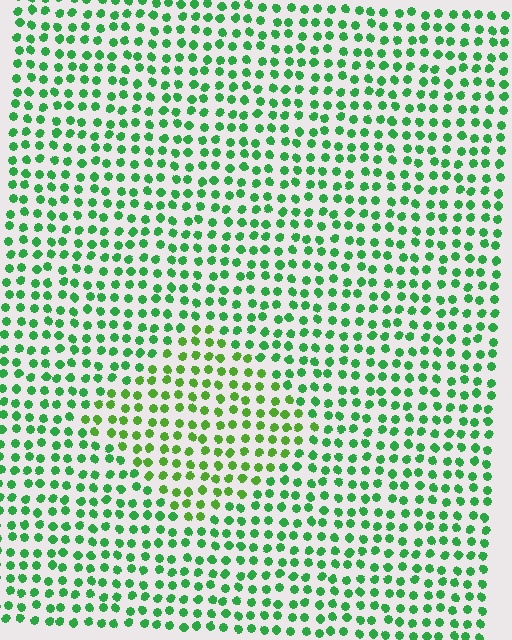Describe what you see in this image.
The image is filled with small green elements in a uniform arrangement. A diamond-shaped region is visible where the elements are tinted to a slightly different hue, forming a subtle color boundary.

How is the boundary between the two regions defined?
The boundary is defined purely by a slight shift in hue (about 28 degrees). Spacing, size, and orientation are identical on both sides.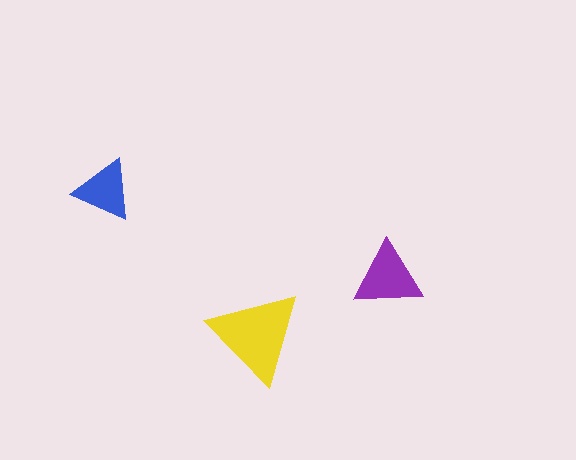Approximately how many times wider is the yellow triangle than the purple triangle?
About 1.5 times wider.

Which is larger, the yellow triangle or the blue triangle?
The yellow one.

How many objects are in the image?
There are 3 objects in the image.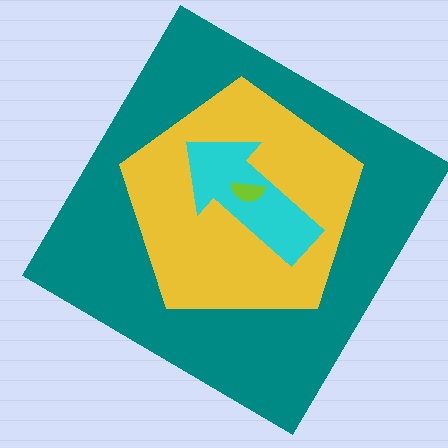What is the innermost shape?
The lime semicircle.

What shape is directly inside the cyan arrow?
The lime semicircle.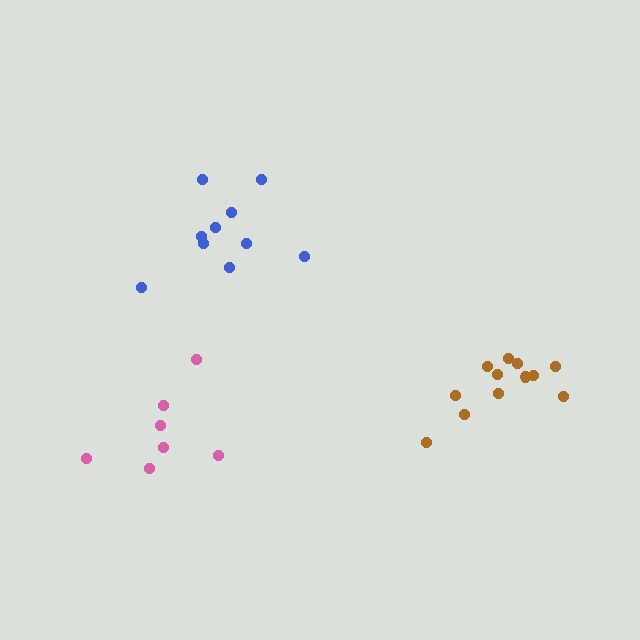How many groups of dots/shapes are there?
There are 3 groups.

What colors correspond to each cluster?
The clusters are colored: pink, brown, blue.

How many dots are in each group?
Group 1: 7 dots, Group 2: 12 dots, Group 3: 10 dots (29 total).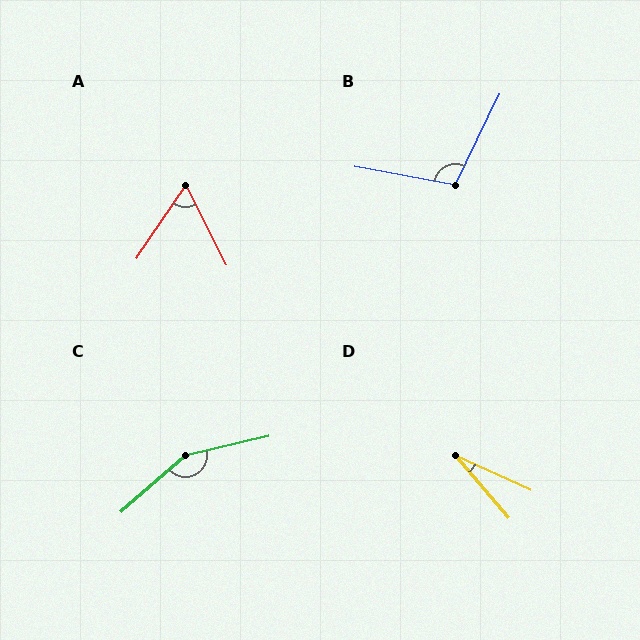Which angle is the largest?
C, at approximately 152 degrees.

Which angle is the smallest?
D, at approximately 25 degrees.